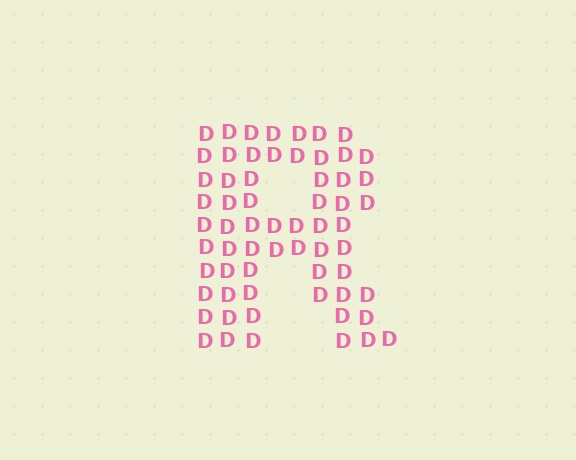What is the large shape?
The large shape is the letter R.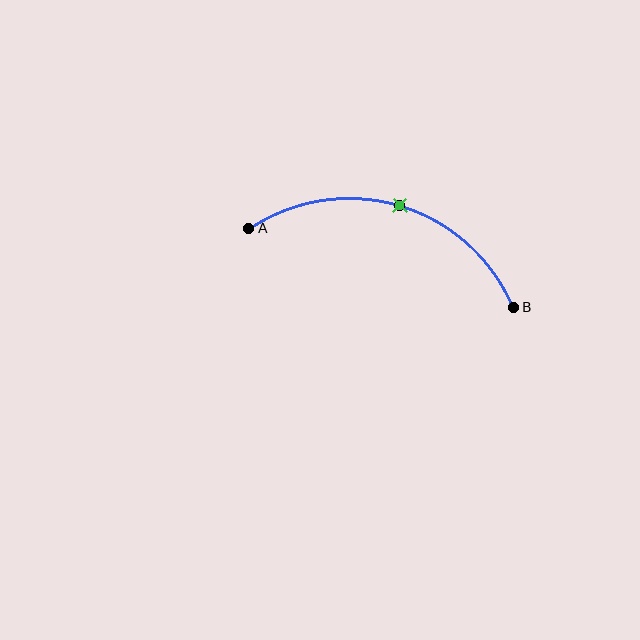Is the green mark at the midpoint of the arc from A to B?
Yes. The green mark lies on the arc at equal arc-length from both A and B — it is the arc midpoint.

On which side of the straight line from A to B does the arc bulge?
The arc bulges above the straight line connecting A and B.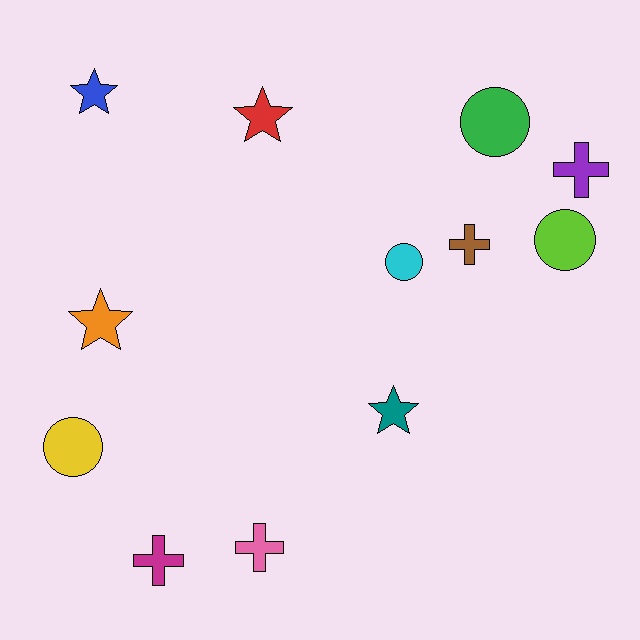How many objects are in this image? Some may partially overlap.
There are 12 objects.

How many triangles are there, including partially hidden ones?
There are no triangles.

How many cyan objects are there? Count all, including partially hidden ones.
There is 1 cyan object.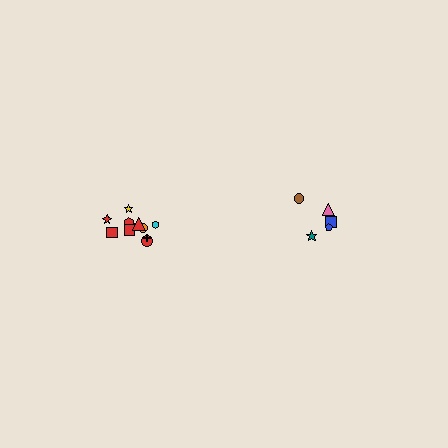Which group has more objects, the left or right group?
The left group.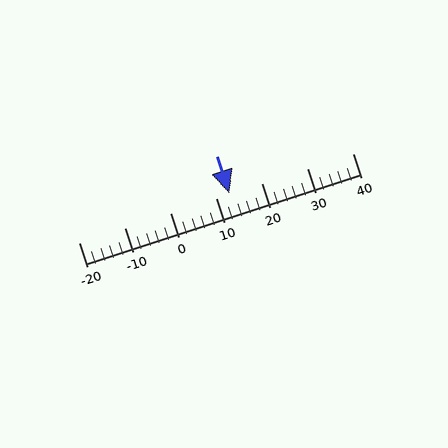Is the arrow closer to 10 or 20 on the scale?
The arrow is closer to 10.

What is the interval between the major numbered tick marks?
The major tick marks are spaced 10 units apart.